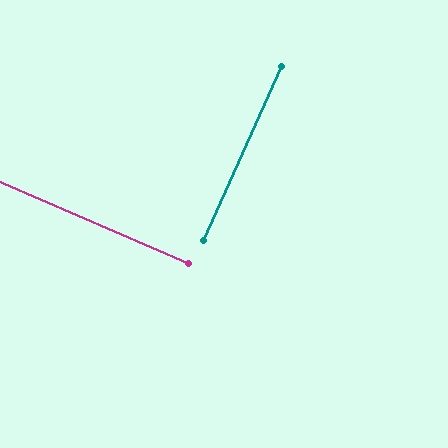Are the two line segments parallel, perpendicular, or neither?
Perpendicular — they meet at approximately 89°.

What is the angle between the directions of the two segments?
Approximately 89 degrees.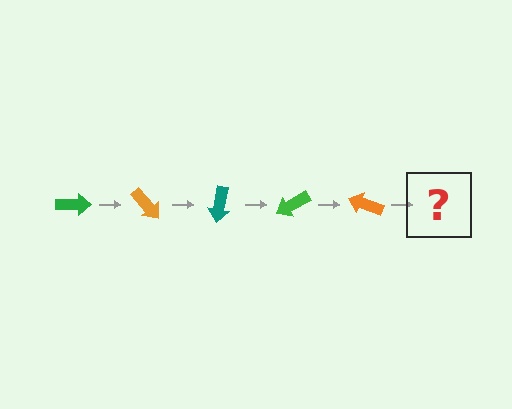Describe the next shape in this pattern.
It should be a teal arrow, rotated 250 degrees from the start.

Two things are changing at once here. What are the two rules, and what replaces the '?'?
The two rules are that it rotates 50 degrees each step and the color cycles through green, orange, and teal. The '?' should be a teal arrow, rotated 250 degrees from the start.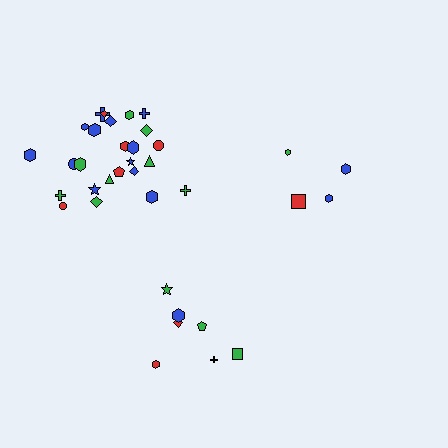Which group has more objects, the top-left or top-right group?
The top-left group.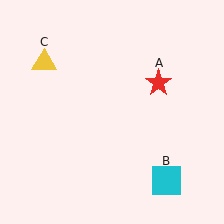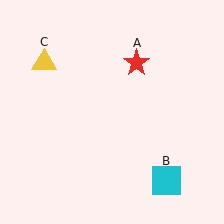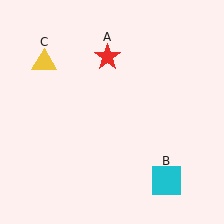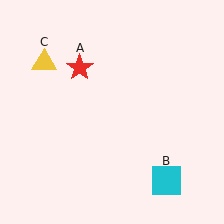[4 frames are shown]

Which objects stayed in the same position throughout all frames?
Cyan square (object B) and yellow triangle (object C) remained stationary.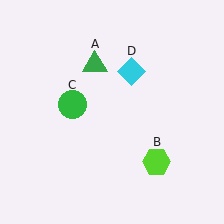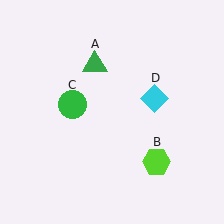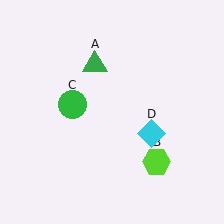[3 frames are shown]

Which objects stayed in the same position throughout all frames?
Green triangle (object A) and lime hexagon (object B) and green circle (object C) remained stationary.